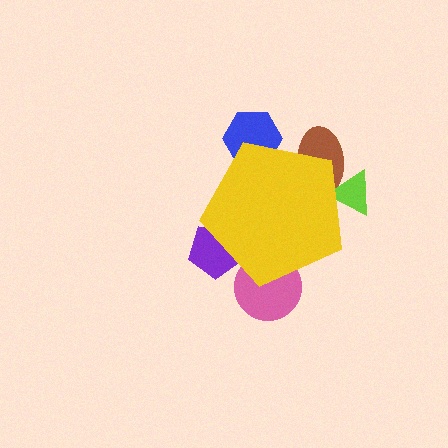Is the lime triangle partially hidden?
Yes, the lime triangle is partially hidden behind the yellow pentagon.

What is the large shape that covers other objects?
A yellow pentagon.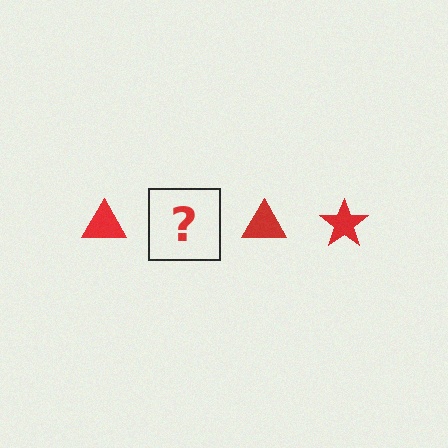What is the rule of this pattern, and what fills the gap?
The rule is that the pattern cycles through triangle, star shapes in red. The gap should be filled with a red star.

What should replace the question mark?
The question mark should be replaced with a red star.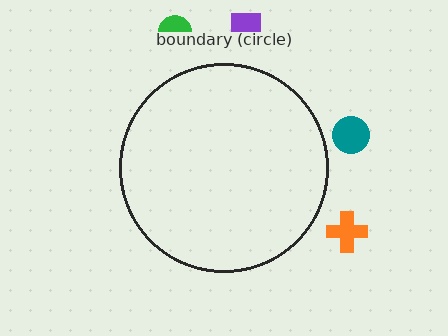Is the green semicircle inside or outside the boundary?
Outside.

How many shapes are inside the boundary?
0 inside, 4 outside.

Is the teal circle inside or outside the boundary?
Outside.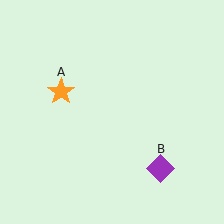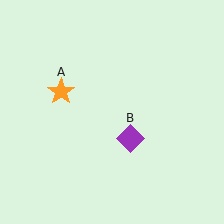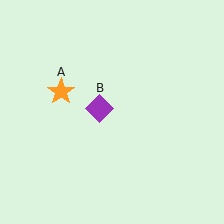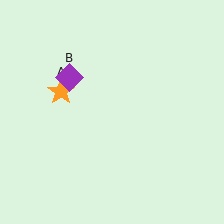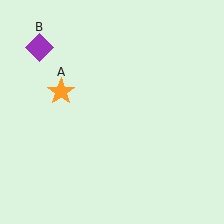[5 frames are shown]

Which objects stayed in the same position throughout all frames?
Orange star (object A) remained stationary.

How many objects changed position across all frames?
1 object changed position: purple diamond (object B).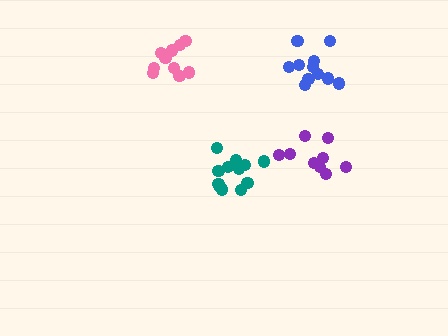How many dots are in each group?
Group 1: 9 dots, Group 2: 10 dots, Group 3: 11 dots, Group 4: 12 dots (42 total).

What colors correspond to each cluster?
The clusters are colored: purple, pink, blue, teal.